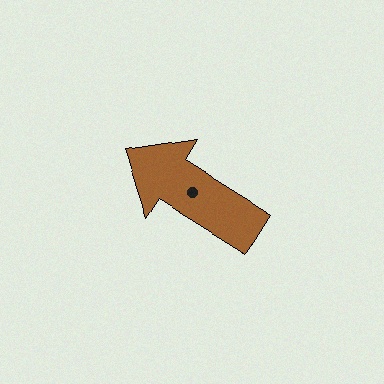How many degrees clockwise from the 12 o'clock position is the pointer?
Approximately 302 degrees.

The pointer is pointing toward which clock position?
Roughly 10 o'clock.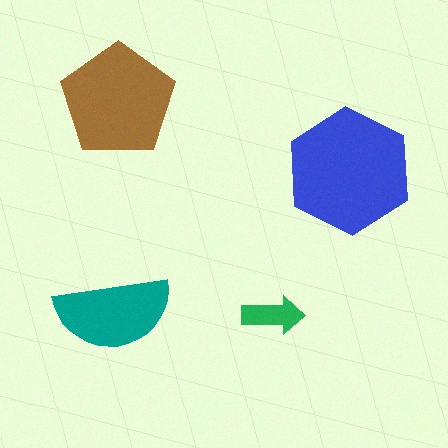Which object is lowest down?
The teal semicircle is bottommost.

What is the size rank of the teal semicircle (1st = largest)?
3rd.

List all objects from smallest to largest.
The green arrow, the teal semicircle, the brown pentagon, the blue hexagon.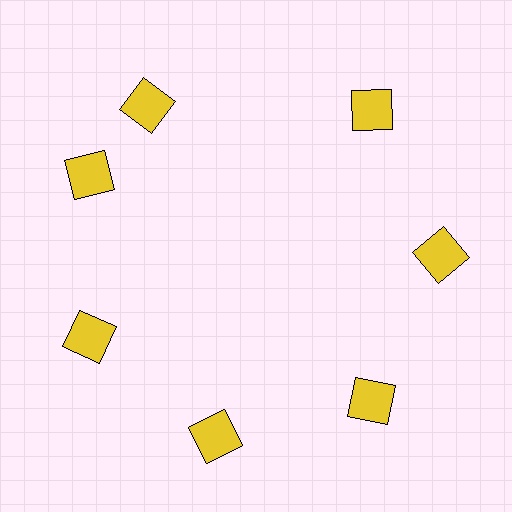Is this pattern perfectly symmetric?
No. The 7 yellow squares are arranged in a ring, but one element near the 12 o'clock position is rotated out of alignment along the ring, breaking the 7-fold rotational symmetry.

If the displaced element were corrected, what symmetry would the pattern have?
It would have 7-fold rotational symmetry — the pattern would map onto itself every 51 degrees.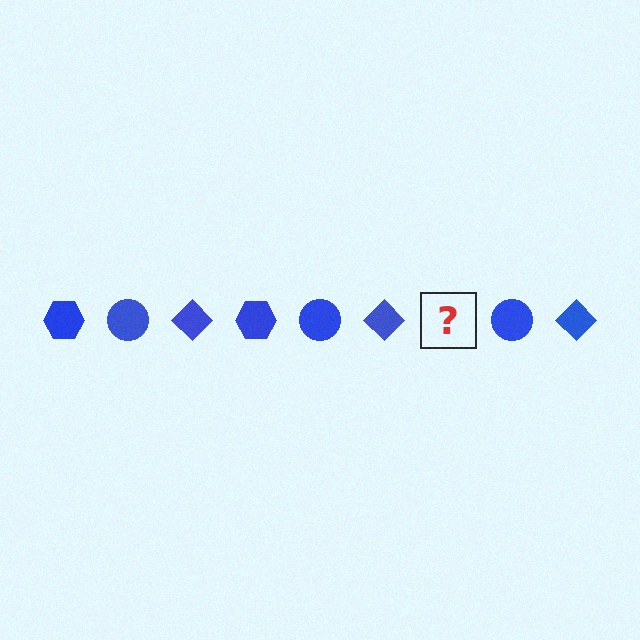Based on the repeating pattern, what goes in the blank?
The blank should be a blue hexagon.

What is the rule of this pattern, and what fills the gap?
The rule is that the pattern cycles through hexagon, circle, diamond shapes in blue. The gap should be filled with a blue hexagon.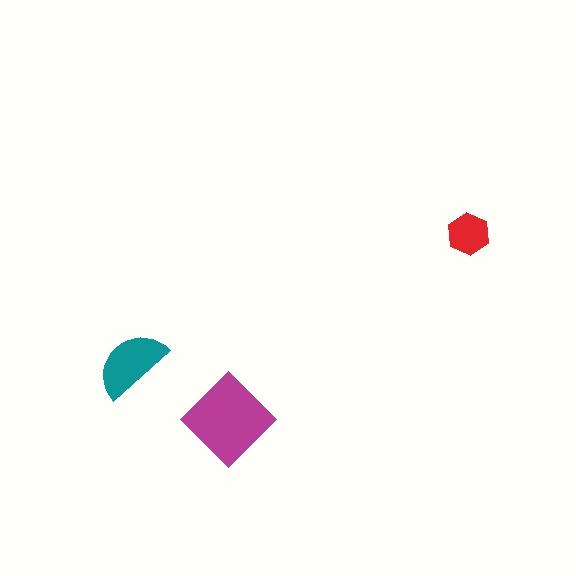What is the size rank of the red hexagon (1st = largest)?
3rd.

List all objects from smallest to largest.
The red hexagon, the teal semicircle, the magenta diamond.